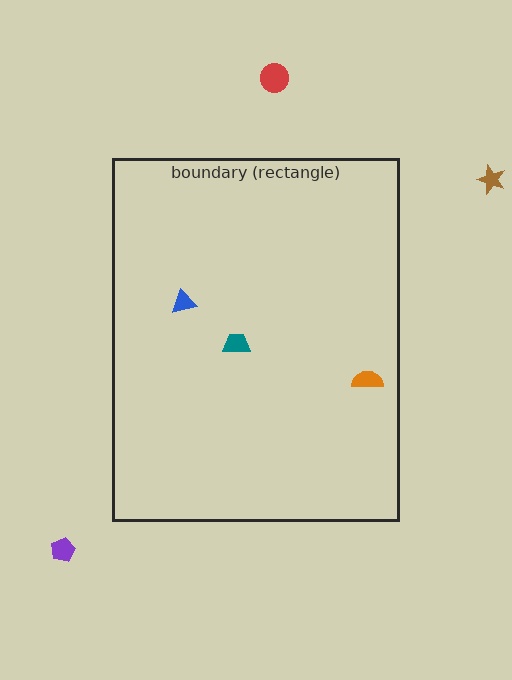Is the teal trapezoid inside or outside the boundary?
Inside.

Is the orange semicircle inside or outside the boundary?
Inside.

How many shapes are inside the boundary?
3 inside, 3 outside.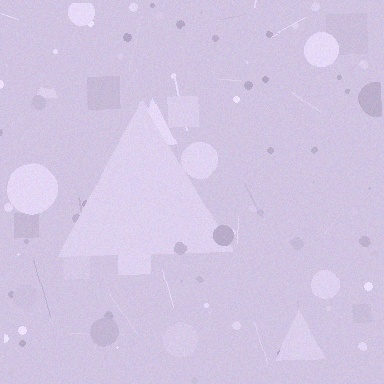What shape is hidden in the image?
A triangle is hidden in the image.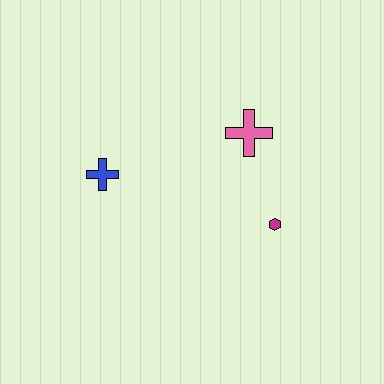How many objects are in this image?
There are 3 objects.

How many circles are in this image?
There are no circles.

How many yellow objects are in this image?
There are no yellow objects.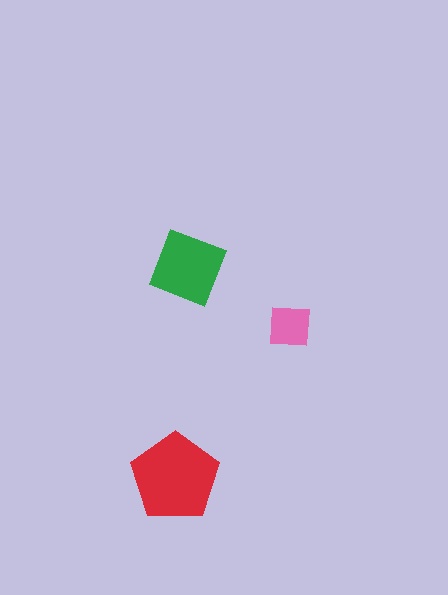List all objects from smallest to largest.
The pink square, the green square, the red pentagon.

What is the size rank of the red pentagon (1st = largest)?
1st.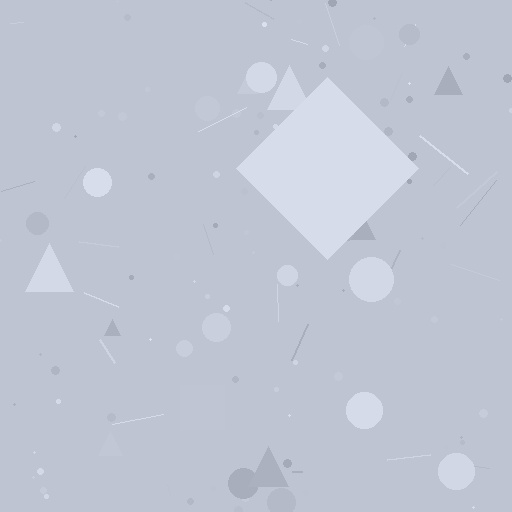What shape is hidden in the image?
A diamond is hidden in the image.